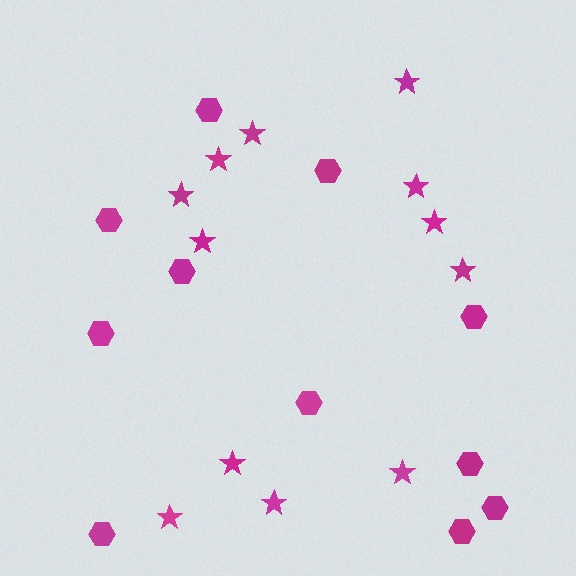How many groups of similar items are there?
There are 2 groups: one group of stars (12) and one group of hexagons (11).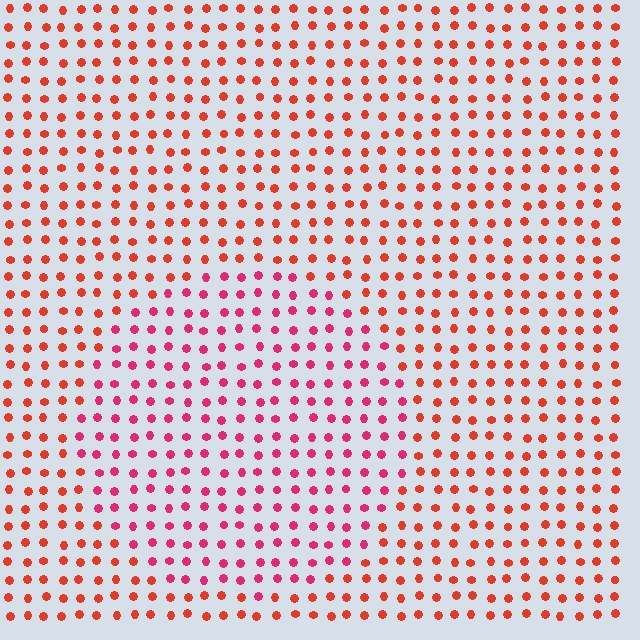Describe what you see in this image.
The image is filled with small red elements in a uniform arrangement. A circle-shaped region is visible where the elements are tinted to a slightly different hue, forming a subtle color boundary.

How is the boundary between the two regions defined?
The boundary is defined purely by a slight shift in hue (about 30 degrees). Spacing, size, and orientation are identical on both sides.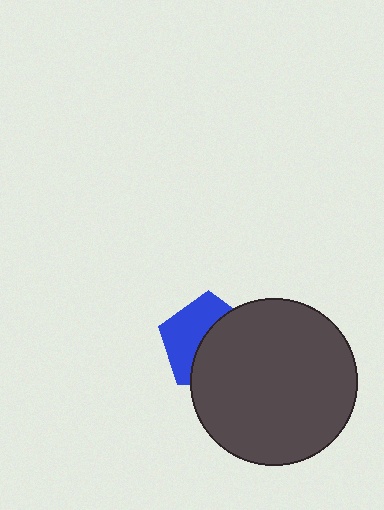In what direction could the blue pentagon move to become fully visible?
The blue pentagon could move left. That would shift it out from behind the dark gray circle entirely.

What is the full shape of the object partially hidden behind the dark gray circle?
The partially hidden object is a blue pentagon.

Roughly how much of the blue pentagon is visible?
About half of it is visible (roughly 47%).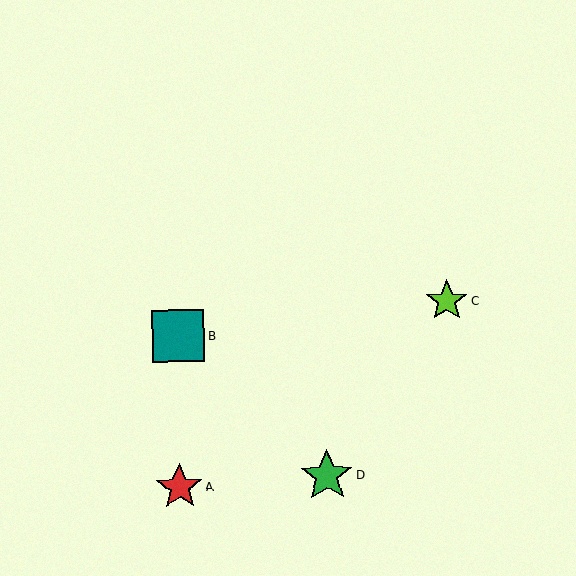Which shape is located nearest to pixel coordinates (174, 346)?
The teal square (labeled B) at (178, 336) is nearest to that location.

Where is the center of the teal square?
The center of the teal square is at (178, 336).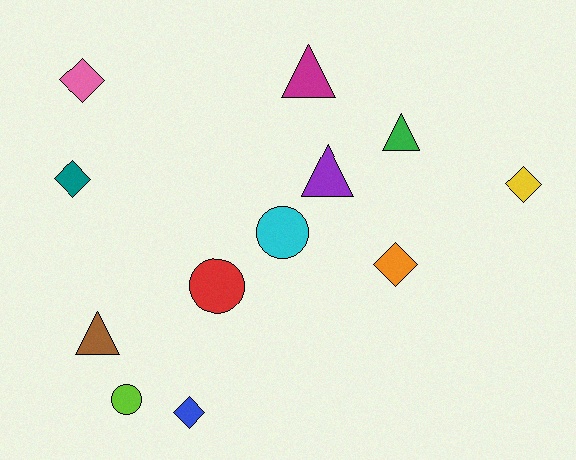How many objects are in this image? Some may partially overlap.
There are 12 objects.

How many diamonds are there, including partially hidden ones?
There are 5 diamonds.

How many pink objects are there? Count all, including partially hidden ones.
There is 1 pink object.